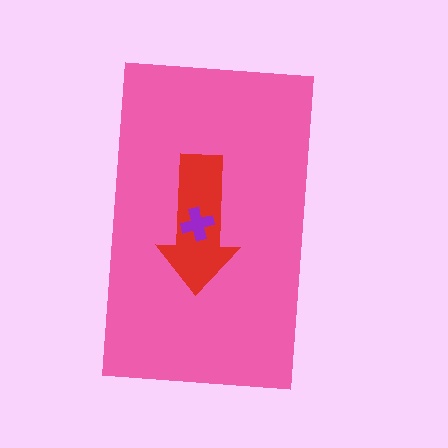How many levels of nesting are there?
3.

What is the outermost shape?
The pink rectangle.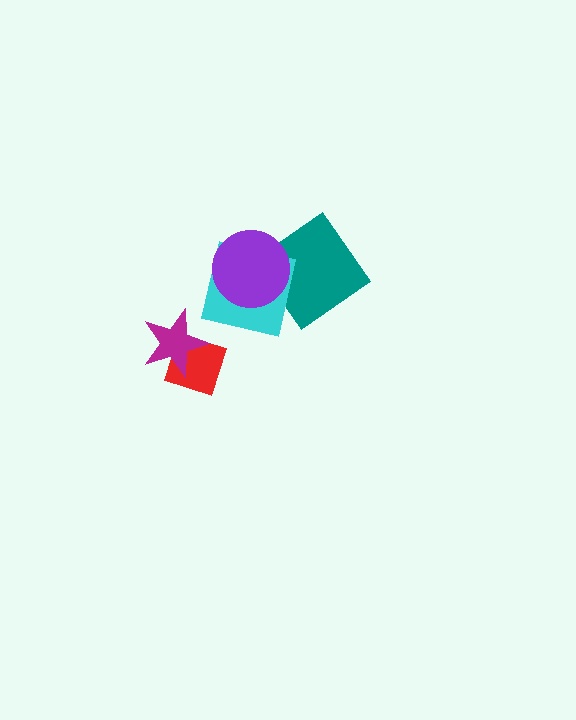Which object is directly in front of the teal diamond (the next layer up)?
The cyan square is directly in front of the teal diamond.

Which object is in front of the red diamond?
The magenta star is in front of the red diamond.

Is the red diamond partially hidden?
Yes, it is partially covered by another shape.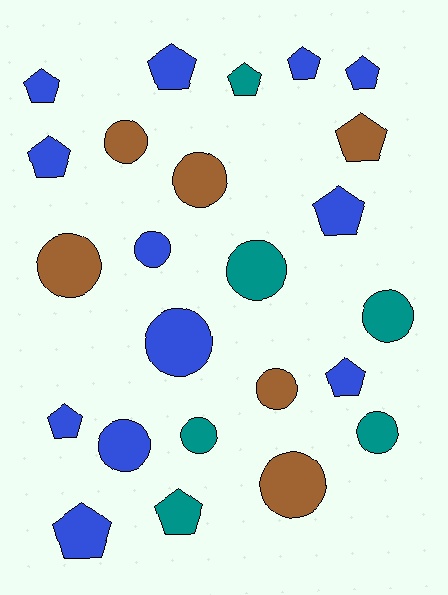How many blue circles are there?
There are 3 blue circles.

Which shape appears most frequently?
Circle, with 12 objects.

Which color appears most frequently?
Blue, with 12 objects.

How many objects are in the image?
There are 24 objects.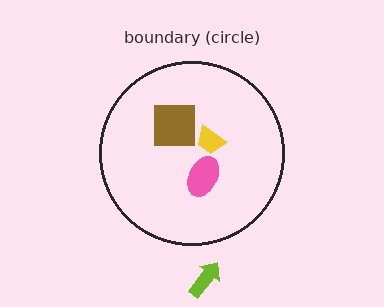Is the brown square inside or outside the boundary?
Inside.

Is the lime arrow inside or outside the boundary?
Outside.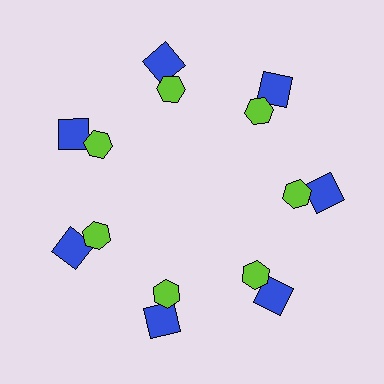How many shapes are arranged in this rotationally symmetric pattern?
There are 14 shapes, arranged in 7 groups of 2.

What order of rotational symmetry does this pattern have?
This pattern has 7-fold rotational symmetry.